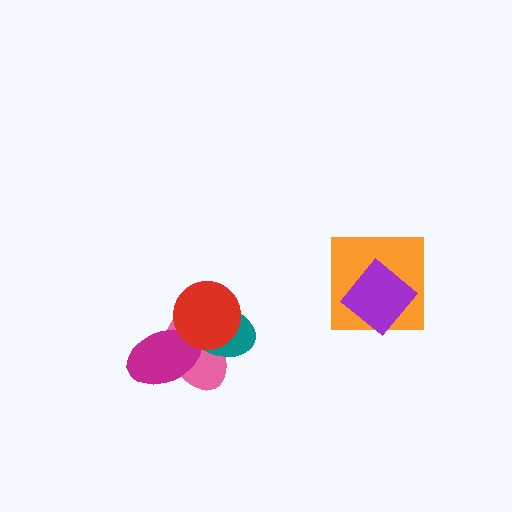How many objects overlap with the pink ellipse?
3 objects overlap with the pink ellipse.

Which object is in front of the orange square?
The purple diamond is in front of the orange square.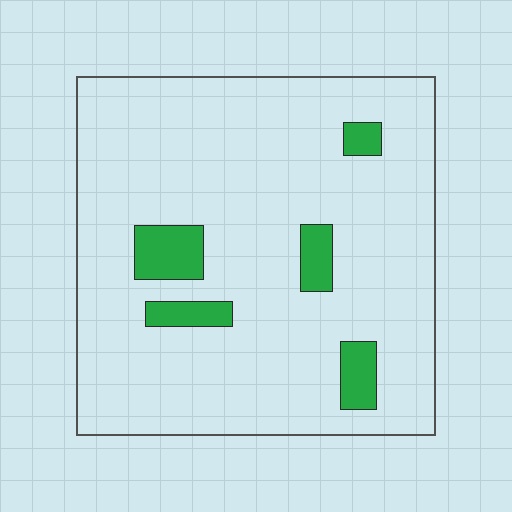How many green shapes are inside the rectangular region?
5.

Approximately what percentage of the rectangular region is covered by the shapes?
Approximately 10%.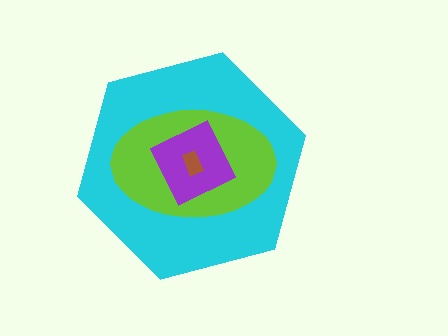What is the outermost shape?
The cyan hexagon.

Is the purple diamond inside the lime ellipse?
Yes.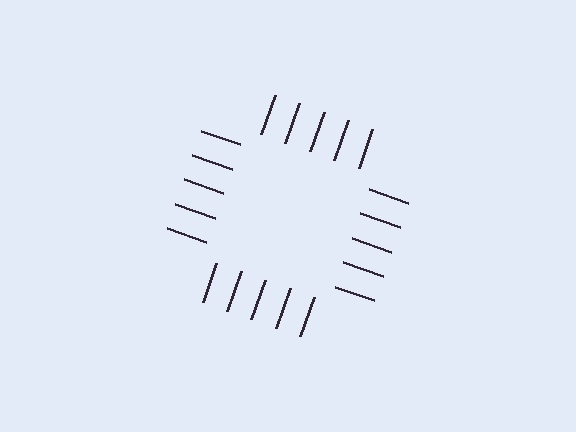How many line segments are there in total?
20 — 5 along each of the 4 edges.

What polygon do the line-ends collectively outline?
An illusory square — the line segments terminate on its edges but no continuous stroke is drawn.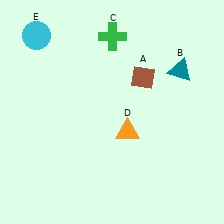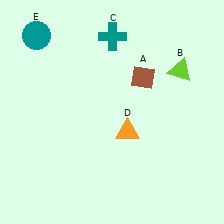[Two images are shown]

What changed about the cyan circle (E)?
In Image 1, E is cyan. In Image 2, it changed to teal.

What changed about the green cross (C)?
In Image 1, C is green. In Image 2, it changed to teal.